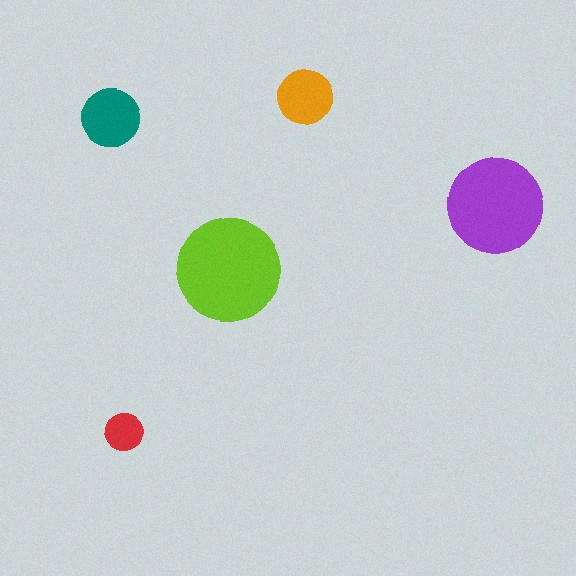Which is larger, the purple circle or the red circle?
The purple one.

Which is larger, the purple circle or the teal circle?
The purple one.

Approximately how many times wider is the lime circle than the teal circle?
About 2 times wider.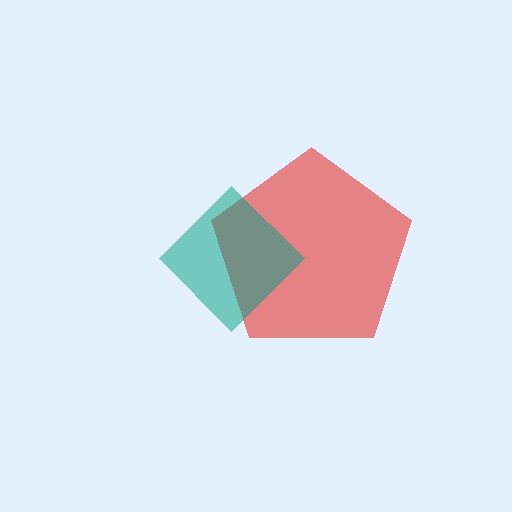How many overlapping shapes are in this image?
There are 2 overlapping shapes in the image.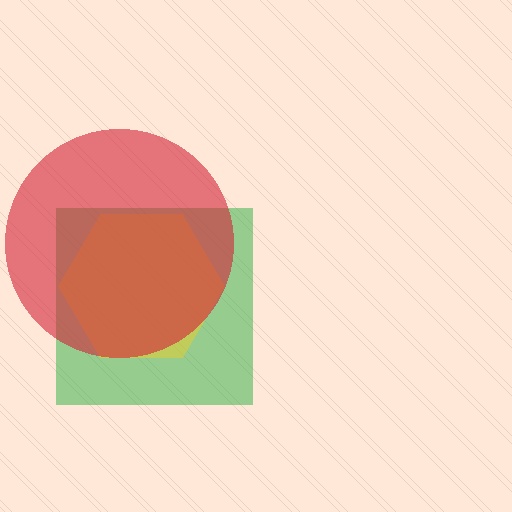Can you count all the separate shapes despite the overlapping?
Yes, there are 3 separate shapes.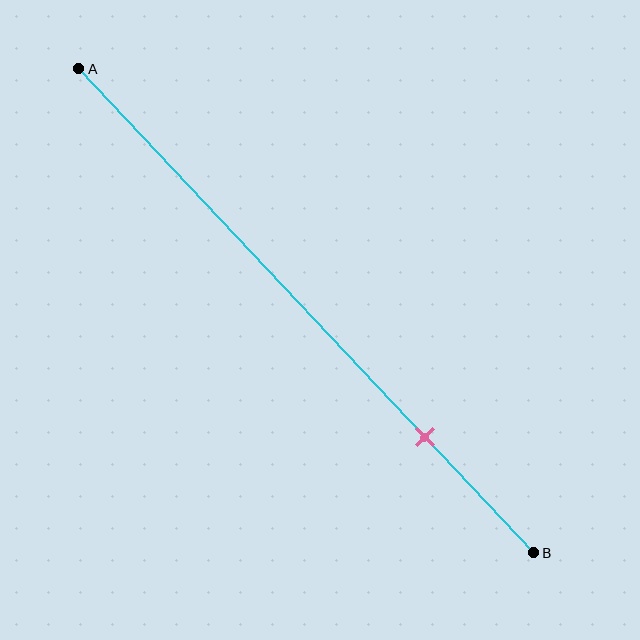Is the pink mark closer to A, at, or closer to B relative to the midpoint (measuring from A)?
The pink mark is closer to point B than the midpoint of segment AB.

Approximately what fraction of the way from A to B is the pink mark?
The pink mark is approximately 75% of the way from A to B.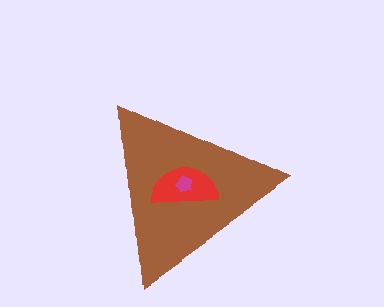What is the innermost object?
The magenta pentagon.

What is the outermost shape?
The brown triangle.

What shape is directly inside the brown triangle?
The red semicircle.